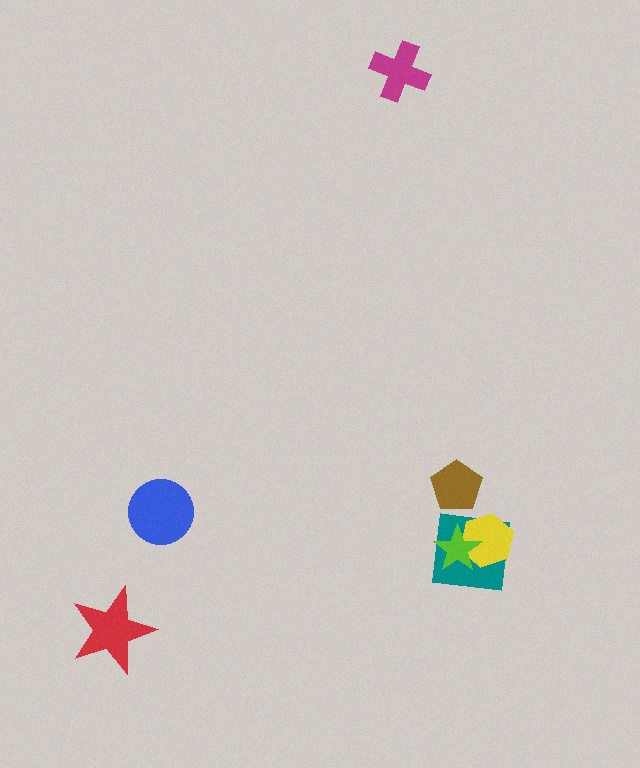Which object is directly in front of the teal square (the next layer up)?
The yellow hexagon is directly in front of the teal square.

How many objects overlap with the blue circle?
0 objects overlap with the blue circle.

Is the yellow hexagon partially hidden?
Yes, it is partially covered by another shape.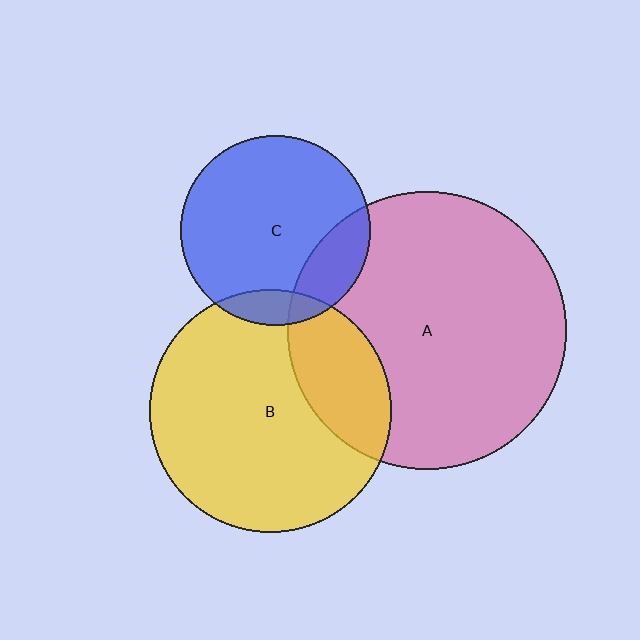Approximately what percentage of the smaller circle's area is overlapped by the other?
Approximately 10%.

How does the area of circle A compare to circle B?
Approximately 1.3 times.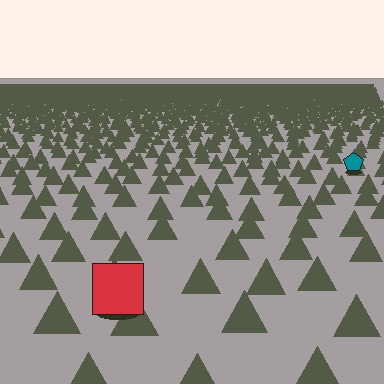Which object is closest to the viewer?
The red square is closest. The texture marks near it are larger and more spread out.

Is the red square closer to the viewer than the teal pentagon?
Yes. The red square is closer — you can tell from the texture gradient: the ground texture is coarser near it.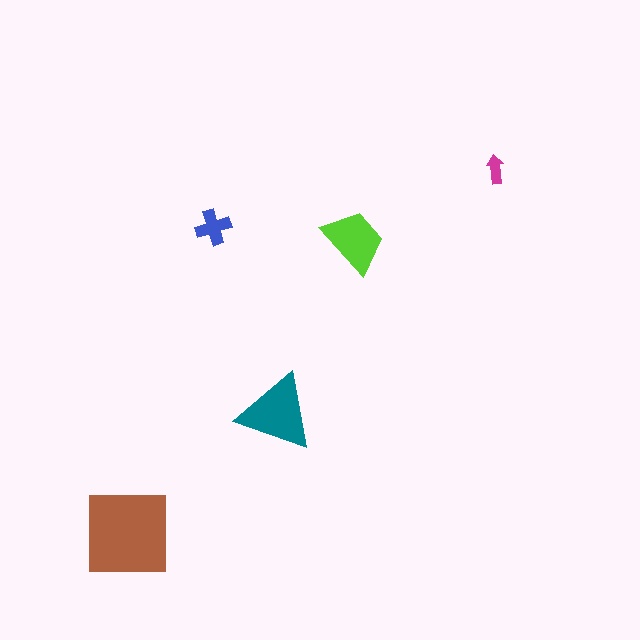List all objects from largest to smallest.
The brown square, the teal triangle, the lime trapezoid, the blue cross, the magenta arrow.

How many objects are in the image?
There are 5 objects in the image.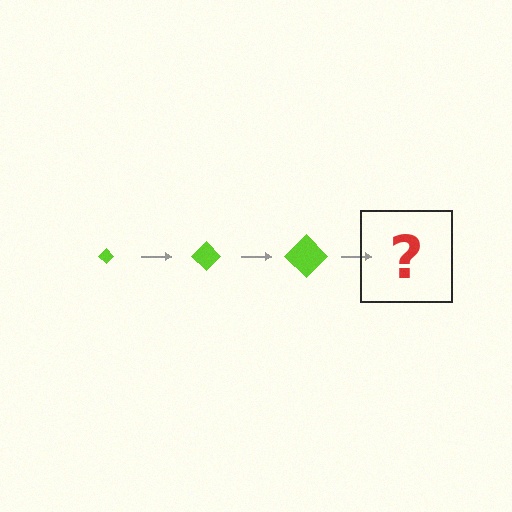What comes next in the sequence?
The next element should be a lime diamond, larger than the previous one.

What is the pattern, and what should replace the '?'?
The pattern is that the diamond gets progressively larger each step. The '?' should be a lime diamond, larger than the previous one.